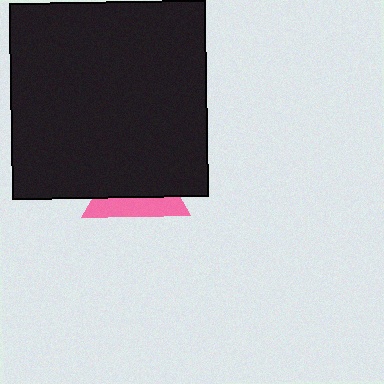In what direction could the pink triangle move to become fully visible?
The pink triangle could move down. That would shift it out from behind the black square entirely.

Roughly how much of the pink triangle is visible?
A small part of it is visible (roughly 34%).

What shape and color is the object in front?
The object in front is a black square.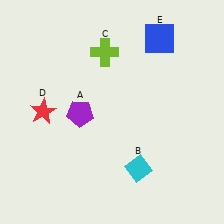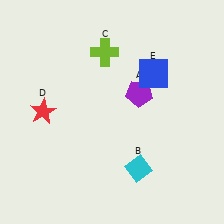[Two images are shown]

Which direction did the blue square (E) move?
The blue square (E) moved down.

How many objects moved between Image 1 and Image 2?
2 objects moved between the two images.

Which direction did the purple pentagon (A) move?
The purple pentagon (A) moved right.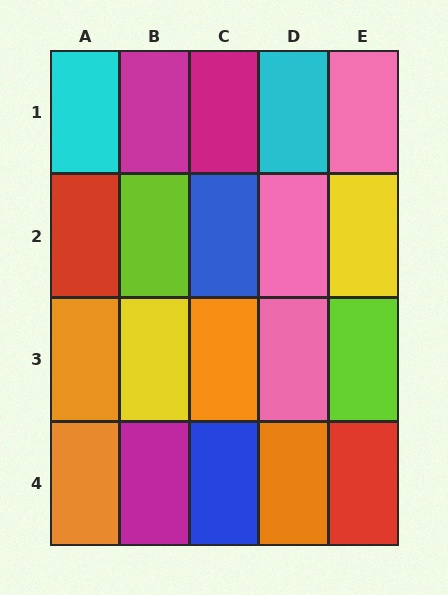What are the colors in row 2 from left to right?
Red, lime, blue, pink, yellow.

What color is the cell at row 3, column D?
Pink.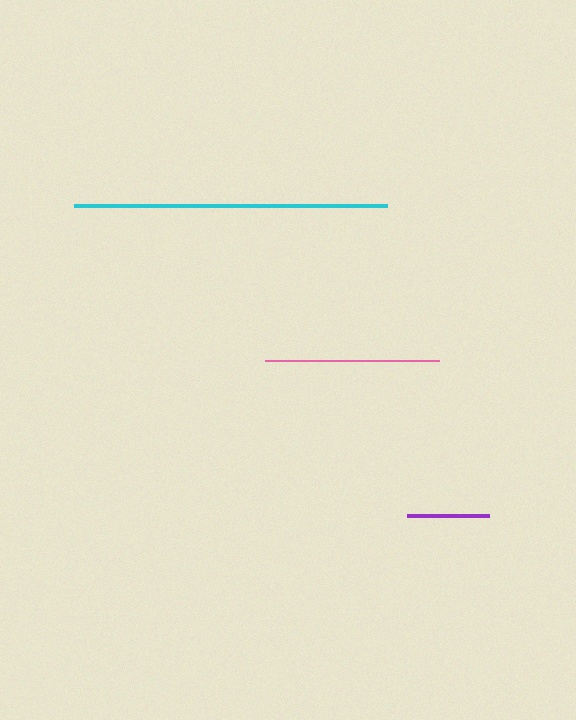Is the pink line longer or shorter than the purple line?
The pink line is longer than the purple line.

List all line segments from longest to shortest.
From longest to shortest: cyan, pink, purple.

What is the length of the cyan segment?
The cyan segment is approximately 313 pixels long.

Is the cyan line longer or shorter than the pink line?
The cyan line is longer than the pink line.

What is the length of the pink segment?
The pink segment is approximately 174 pixels long.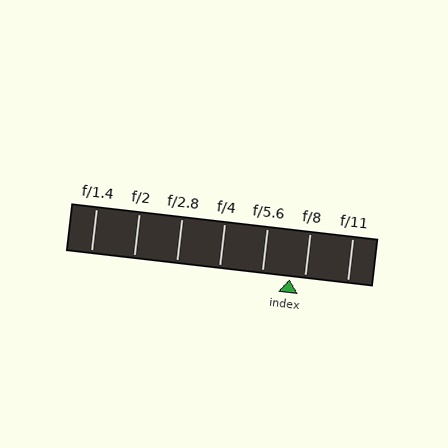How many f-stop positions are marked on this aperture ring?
There are 7 f-stop positions marked.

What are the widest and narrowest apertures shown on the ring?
The widest aperture shown is f/1.4 and the narrowest is f/11.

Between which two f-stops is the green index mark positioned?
The index mark is between f/5.6 and f/8.